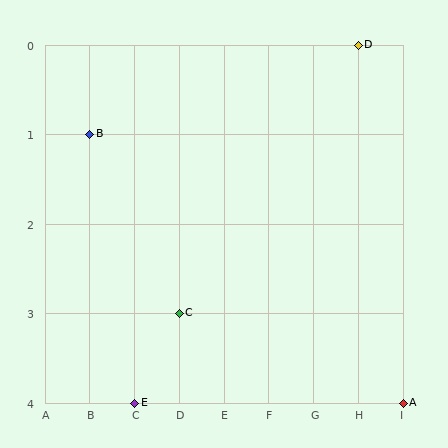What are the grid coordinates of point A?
Point A is at grid coordinates (I, 4).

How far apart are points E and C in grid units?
Points E and C are 1 column and 1 row apart (about 1.4 grid units diagonally).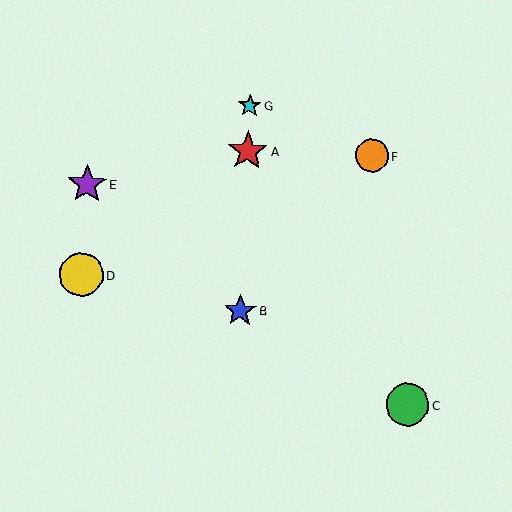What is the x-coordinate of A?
Object A is at x≈248.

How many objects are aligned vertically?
3 objects (A, B, G) are aligned vertically.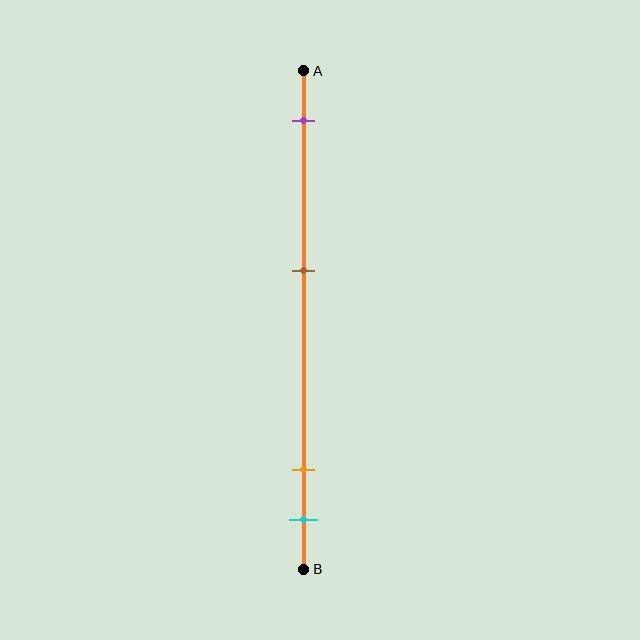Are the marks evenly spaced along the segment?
No, the marks are not evenly spaced.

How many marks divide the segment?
There are 4 marks dividing the segment.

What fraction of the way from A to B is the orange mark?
The orange mark is approximately 80% (0.8) of the way from A to B.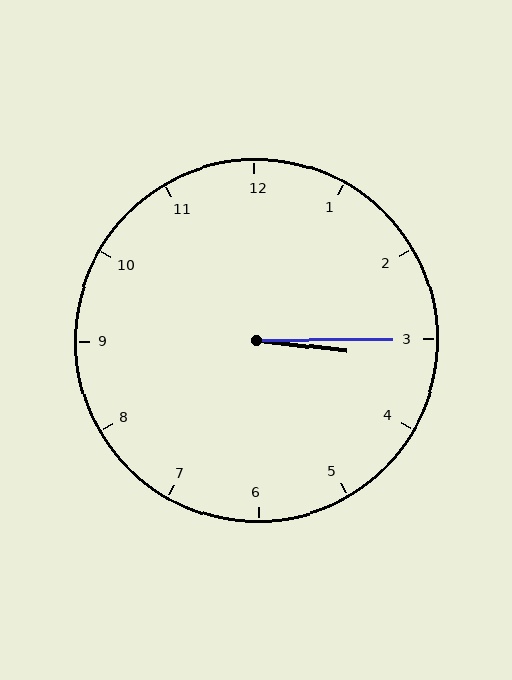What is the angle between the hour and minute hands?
Approximately 8 degrees.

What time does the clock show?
3:15.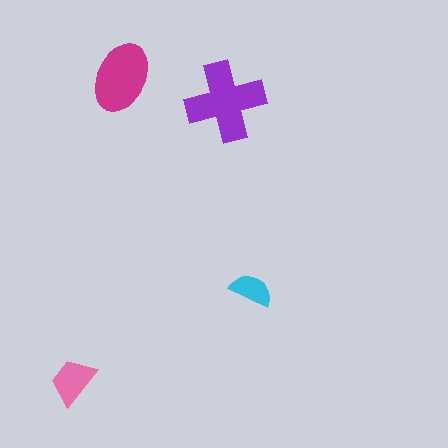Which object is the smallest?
The cyan semicircle.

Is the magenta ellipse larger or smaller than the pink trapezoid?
Larger.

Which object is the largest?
The purple cross.